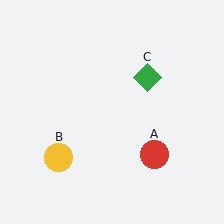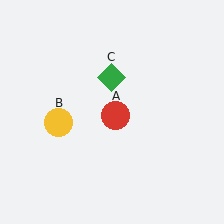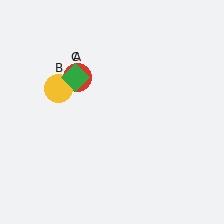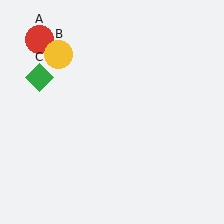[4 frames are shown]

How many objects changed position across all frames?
3 objects changed position: red circle (object A), yellow circle (object B), green diamond (object C).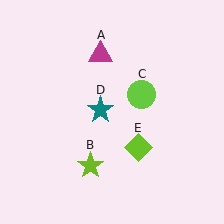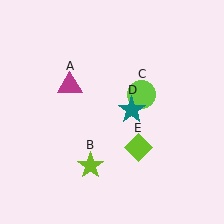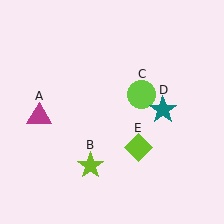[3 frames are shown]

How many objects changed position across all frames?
2 objects changed position: magenta triangle (object A), teal star (object D).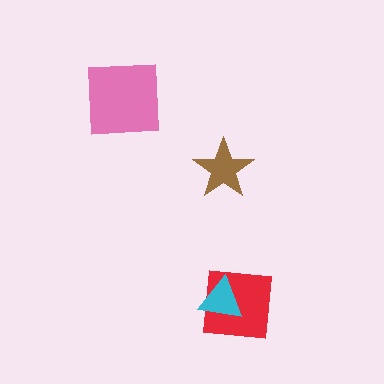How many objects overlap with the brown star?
0 objects overlap with the brown star.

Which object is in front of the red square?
The cyan triangle is in front of the red square.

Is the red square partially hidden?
Yes, it is partially covered by another shape.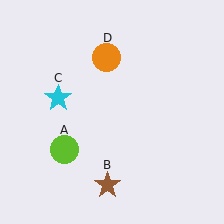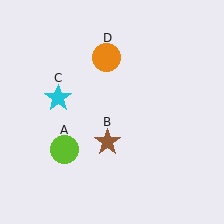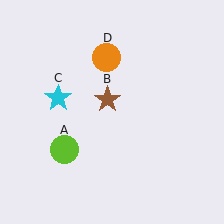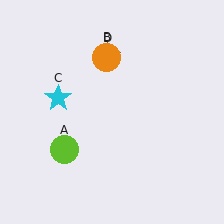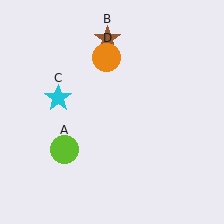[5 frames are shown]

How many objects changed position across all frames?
1 object changed position: brown star (object B).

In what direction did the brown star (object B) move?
The brown star (object B) moved up.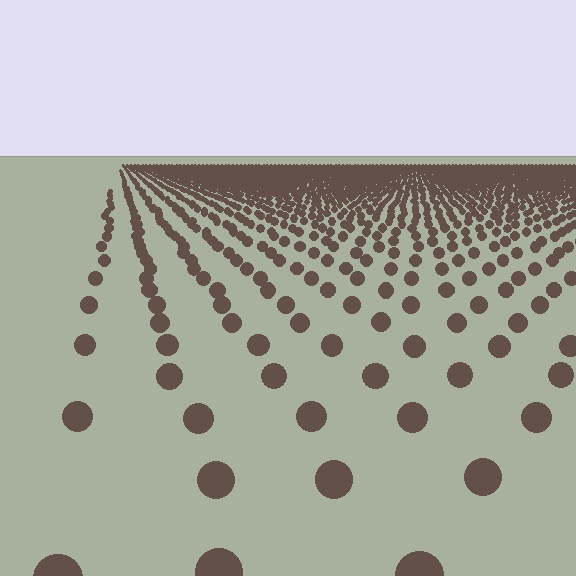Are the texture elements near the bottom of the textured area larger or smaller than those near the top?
Larger. Near the bottom, elements are closer to the viewer and appear at a bigger on-screen size.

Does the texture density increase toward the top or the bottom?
Density increases toward the top.